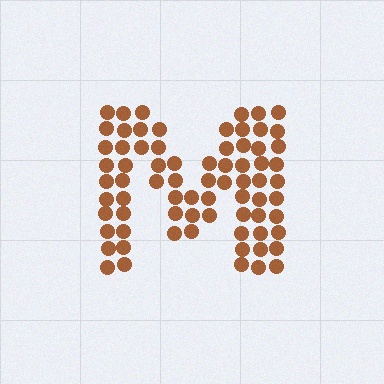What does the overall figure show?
The overall figure shows the letter M.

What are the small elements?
The small elements are circles.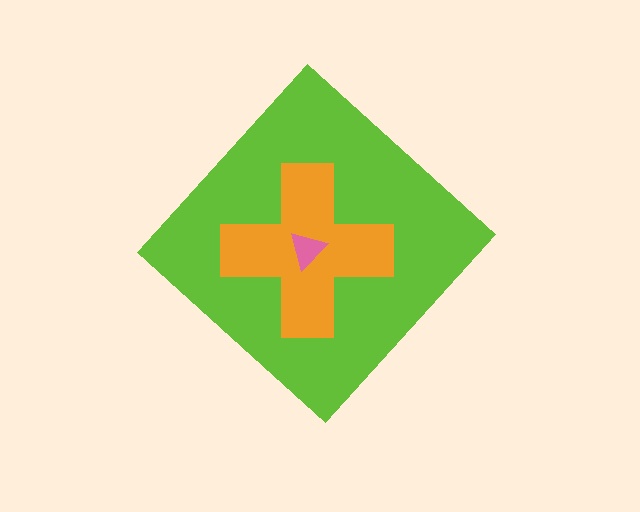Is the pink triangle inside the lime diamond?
Yes.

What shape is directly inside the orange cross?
The pink triangle.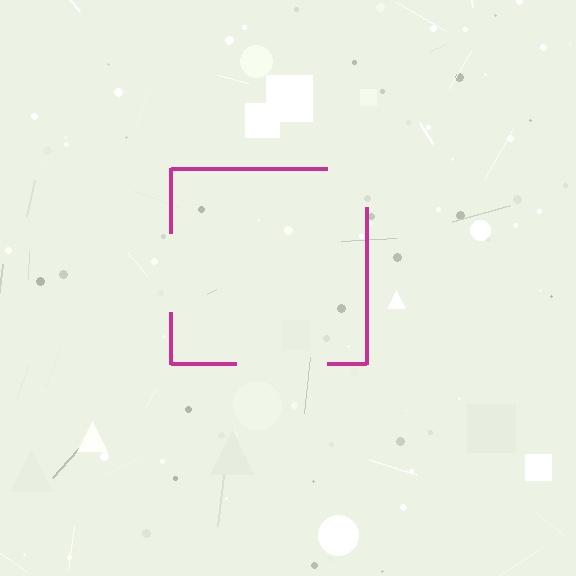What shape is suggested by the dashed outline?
The dashed outline suggests a square.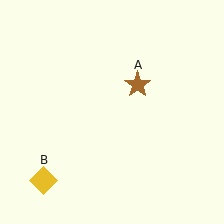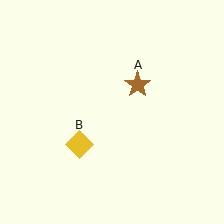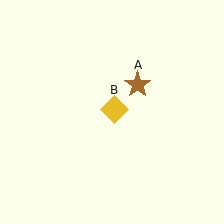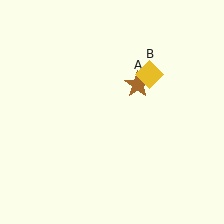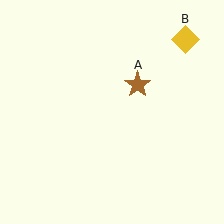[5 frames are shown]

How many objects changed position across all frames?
1 object changed position: yellow diamond (object B).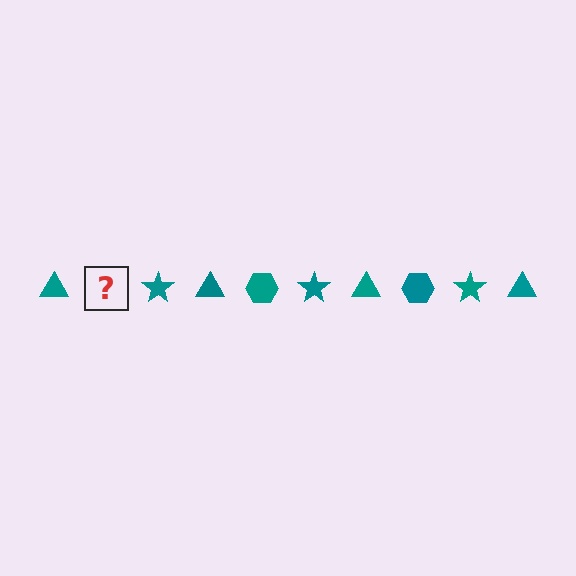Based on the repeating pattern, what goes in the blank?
The blank should be a teal hexagon.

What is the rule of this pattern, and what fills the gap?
The rule is that the pattern cycles through triangle, hexagon, star shapes in teal. The gap should be filled with a teal hexagon.